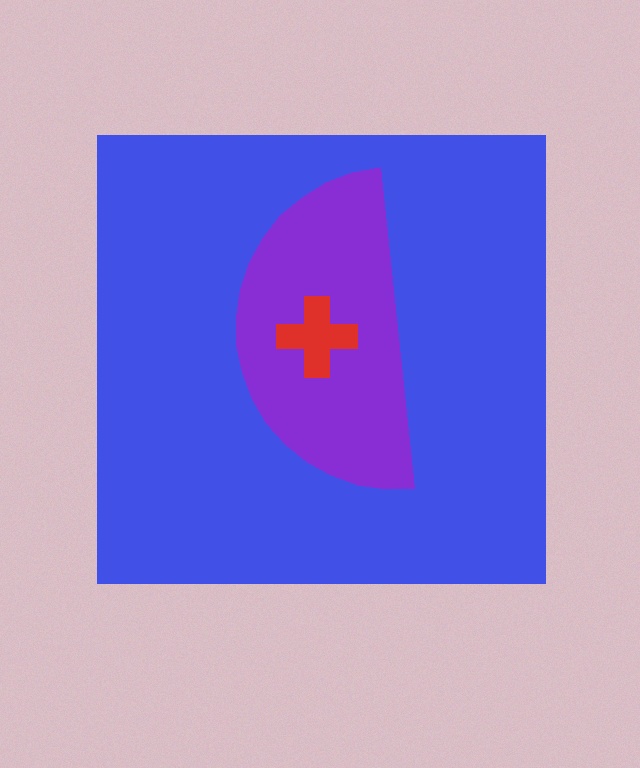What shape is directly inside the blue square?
The purple semicircle.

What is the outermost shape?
The blue square.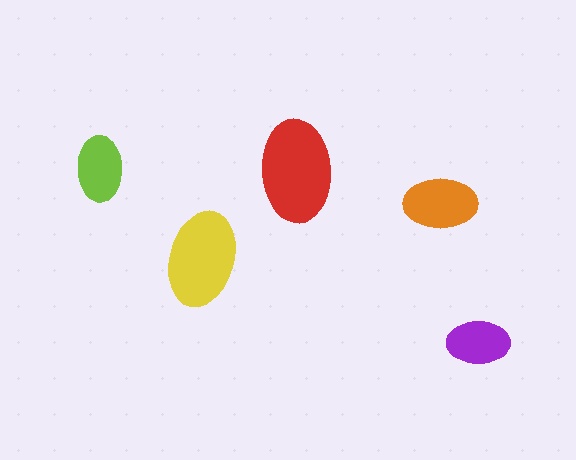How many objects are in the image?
There are 5 objects in the image.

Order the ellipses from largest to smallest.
the red one, the yellow one, the orange one, the lime one, the purple one.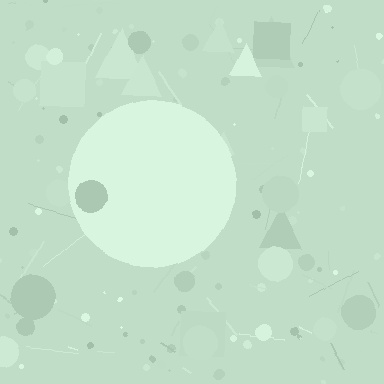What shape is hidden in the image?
A circle is hidden in the image.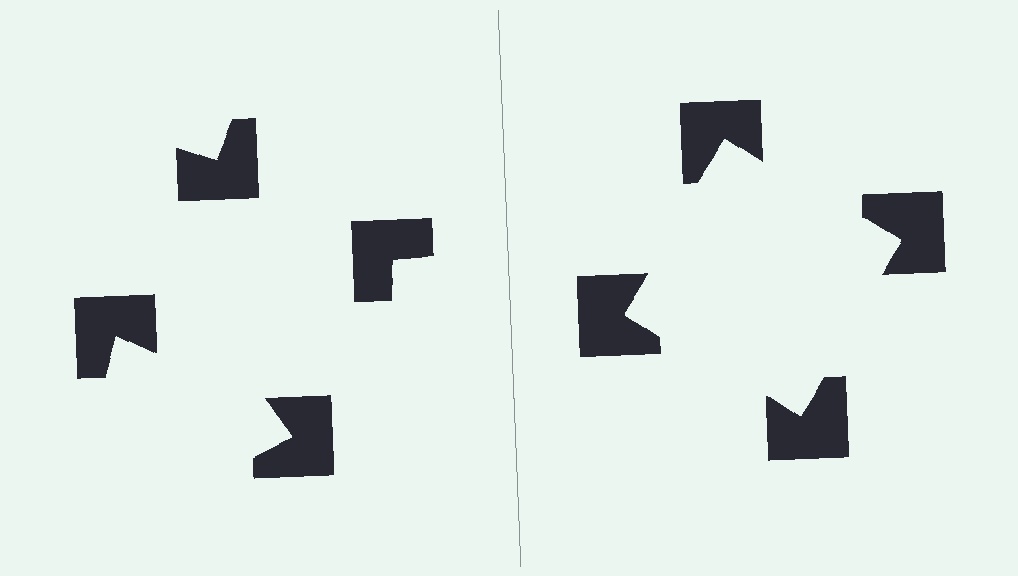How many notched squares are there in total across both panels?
8 — 4 on each side.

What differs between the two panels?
The notched squares are positioned identically on both sides; only the wedge orientations differ. On the right they align to a square; on the left they are misaligned.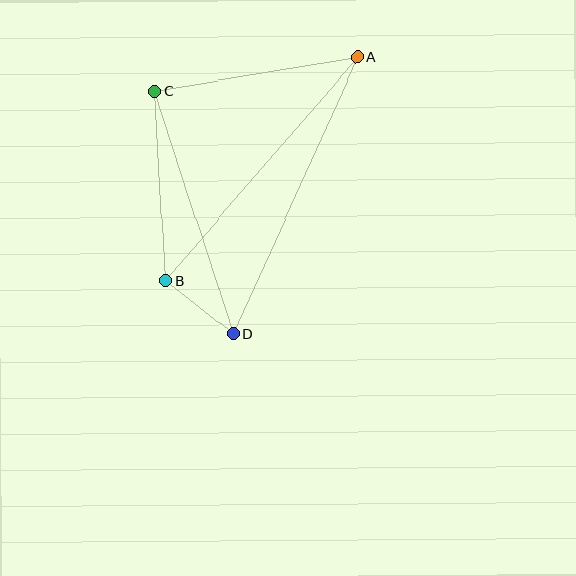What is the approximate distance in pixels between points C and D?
The distance between C and D is approximately 256 pixels.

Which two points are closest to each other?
Points B and D are closest to each other.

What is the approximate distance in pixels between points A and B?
The distance between A and B is approximately 294 pixels.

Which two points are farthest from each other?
Points A and D are farthest from each other.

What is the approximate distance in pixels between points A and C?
The distance between A and C is approximately 206 pixels.